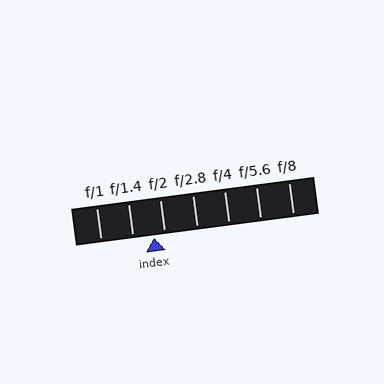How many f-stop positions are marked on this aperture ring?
There are 7 f-stop positions marked.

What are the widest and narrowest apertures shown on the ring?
The widest aperture shown is f/1 and the narrowest is f/8.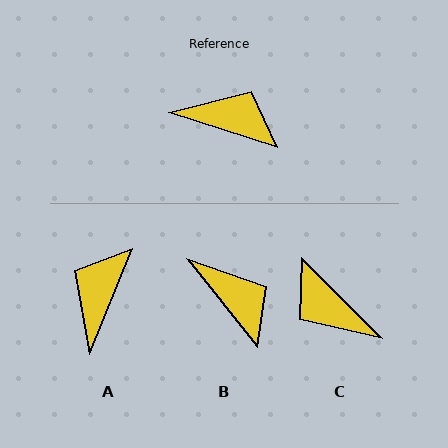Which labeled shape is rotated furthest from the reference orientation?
C, about 153 degrees away.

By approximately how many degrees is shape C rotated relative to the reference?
Approximately 153 degrees counter-clockwise.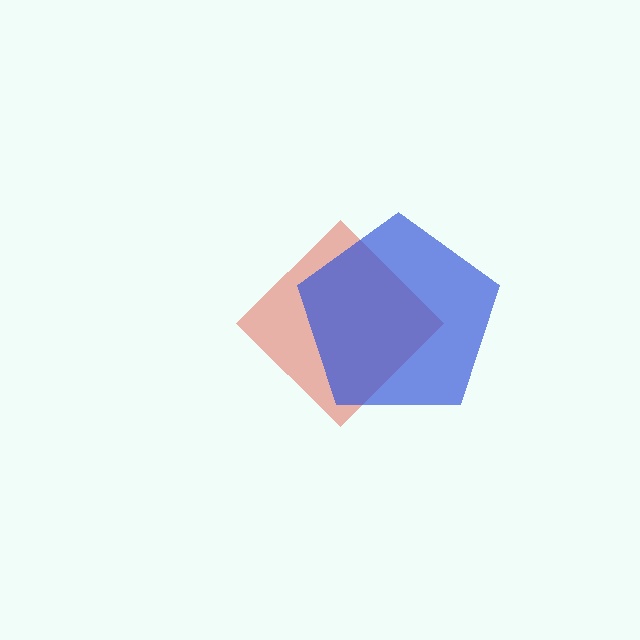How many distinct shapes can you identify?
There are 2 distinct shapes: a red diamond, a blue pentagon.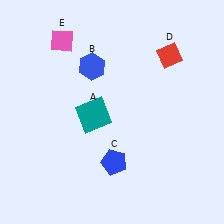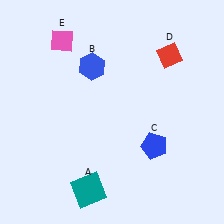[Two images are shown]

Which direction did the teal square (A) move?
The teal square (A) moved down.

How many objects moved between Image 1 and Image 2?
2 objects moved between the two images.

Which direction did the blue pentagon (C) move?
The blue pentagon (C) moved right.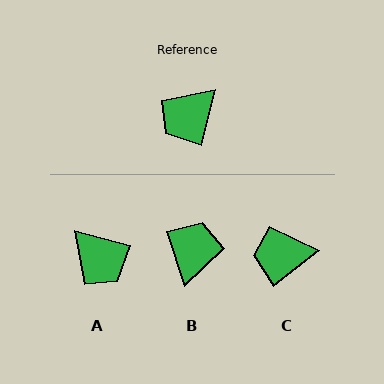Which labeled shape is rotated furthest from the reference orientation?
B, about 147 degrees away.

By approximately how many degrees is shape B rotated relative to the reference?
Approximately 147 degrees clockwise.